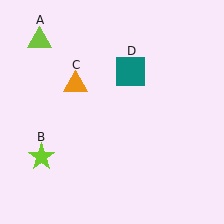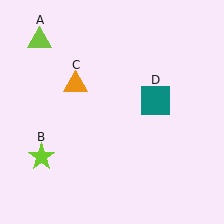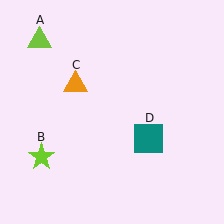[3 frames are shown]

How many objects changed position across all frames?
1 object changed position: teal square (object D).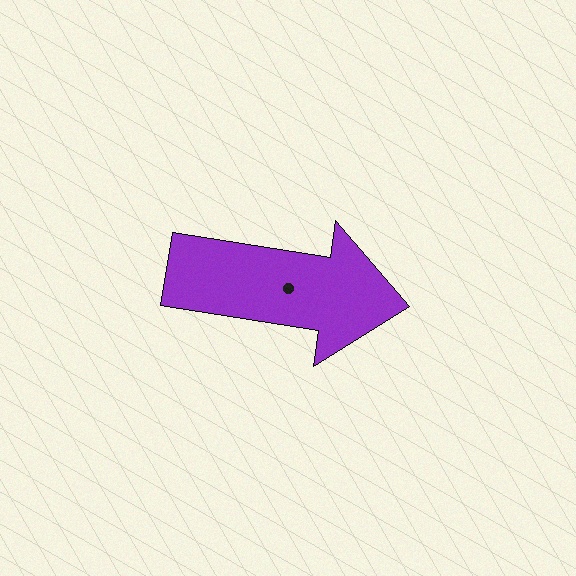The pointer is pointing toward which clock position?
Roughly 3 o'clock.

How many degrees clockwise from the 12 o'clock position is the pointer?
Approximately 99 degrees.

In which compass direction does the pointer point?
East.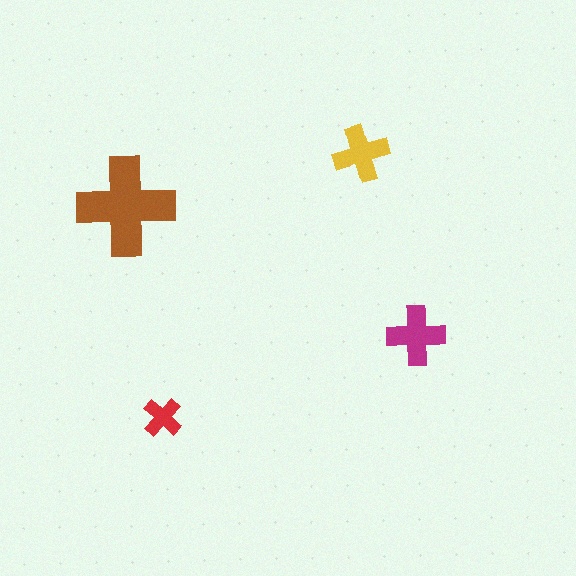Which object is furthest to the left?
The brown cross is leftmost.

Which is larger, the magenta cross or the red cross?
The magenta one.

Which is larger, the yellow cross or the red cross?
The yellow one.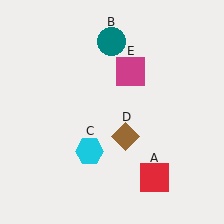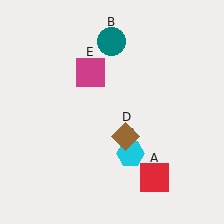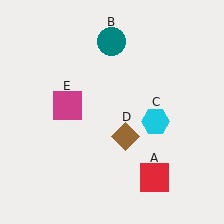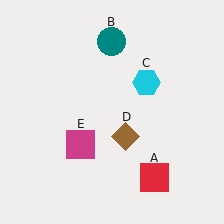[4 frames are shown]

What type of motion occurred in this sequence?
The cyan hexagon (object C), magenta square (object E) rotated counterclockwise around the center of the scene.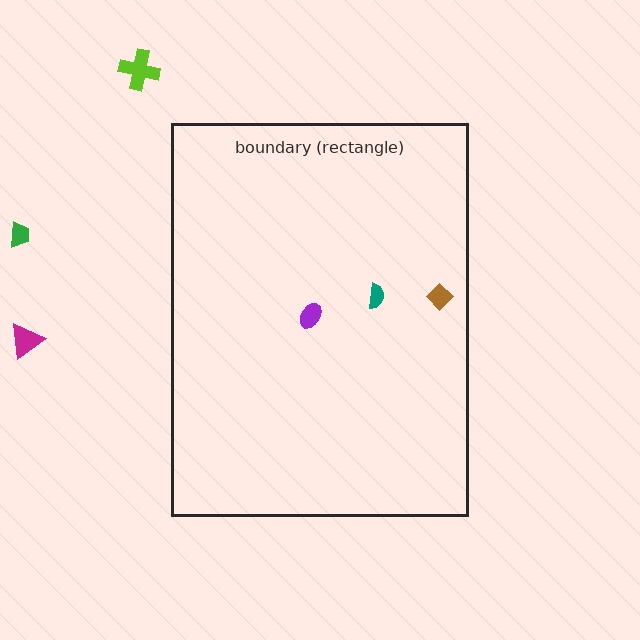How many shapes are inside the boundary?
3 inside, 3 outside.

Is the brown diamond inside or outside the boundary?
Inside.